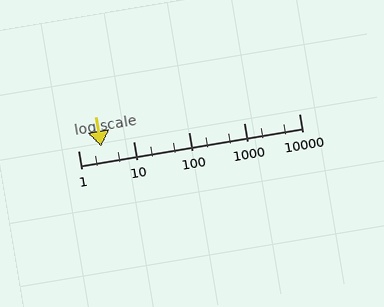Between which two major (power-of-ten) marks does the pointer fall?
The pointer is between 1 and 10.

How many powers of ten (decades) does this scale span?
The scale spans 4 decades, from 1 to 10000.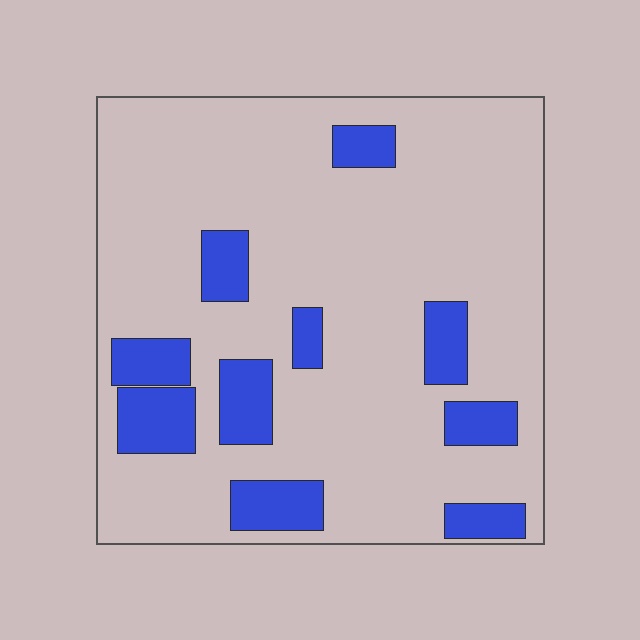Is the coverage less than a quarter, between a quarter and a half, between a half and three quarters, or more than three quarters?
Less than a quarter.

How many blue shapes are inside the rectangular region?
10.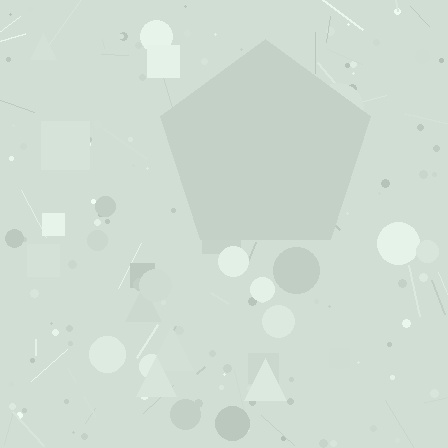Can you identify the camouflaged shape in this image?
The camouflaged shape is a pentagon.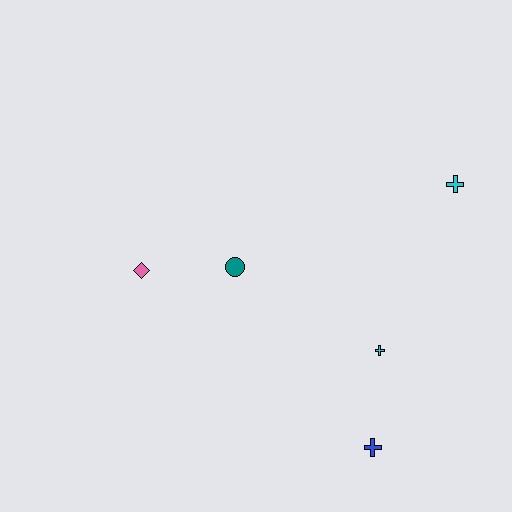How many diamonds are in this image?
There is 1 diamond.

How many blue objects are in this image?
There is 1 blue object.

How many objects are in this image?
There are 5 objects.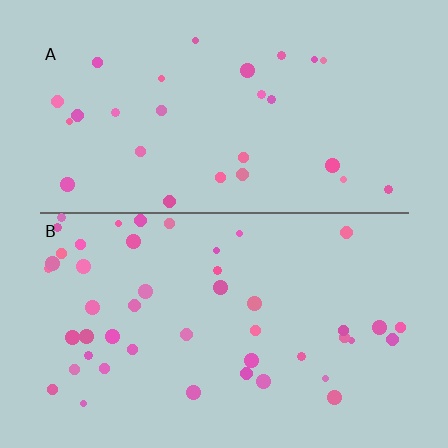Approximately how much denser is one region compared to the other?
Approximately 1.6× — region B over region A.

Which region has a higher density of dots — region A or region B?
B (the bottom).